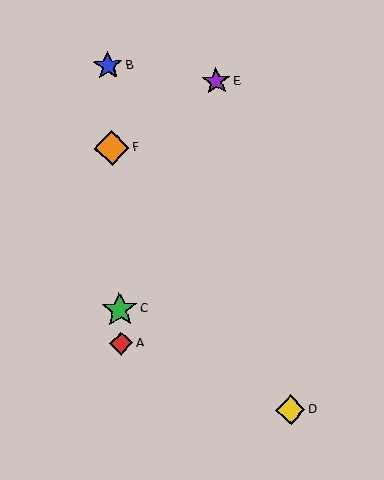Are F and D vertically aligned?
No, F is at x≈112 and D is at x≈290.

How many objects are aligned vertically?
4 objects (A, B, C, F) are aligned vertically.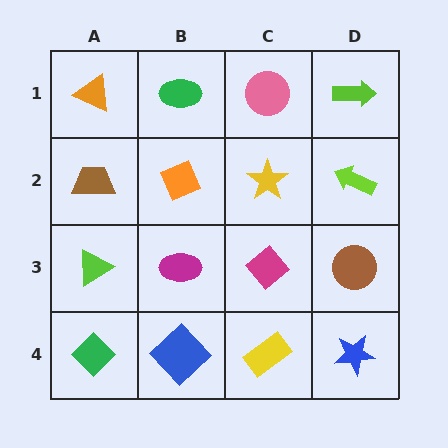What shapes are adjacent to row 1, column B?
An orange diamond (row 2, column B), an orange triangle (row 1, column A), a pink circle (row 1, column C).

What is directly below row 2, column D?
A brown circle.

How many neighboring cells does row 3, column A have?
3.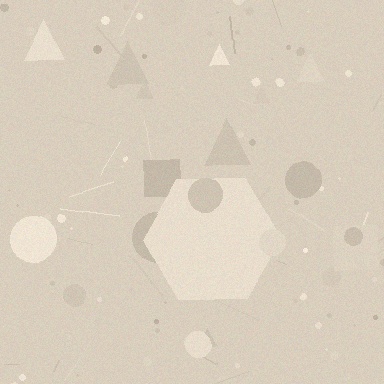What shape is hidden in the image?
A hexagon is hidden in the image.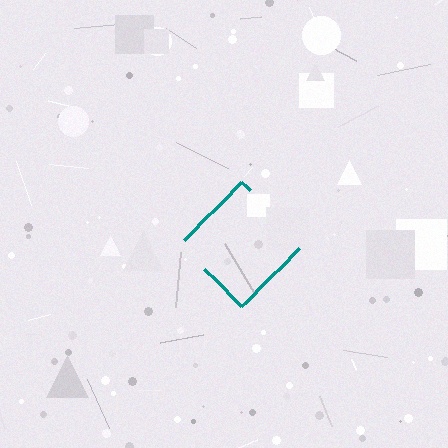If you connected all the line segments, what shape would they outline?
They would outline a diamond.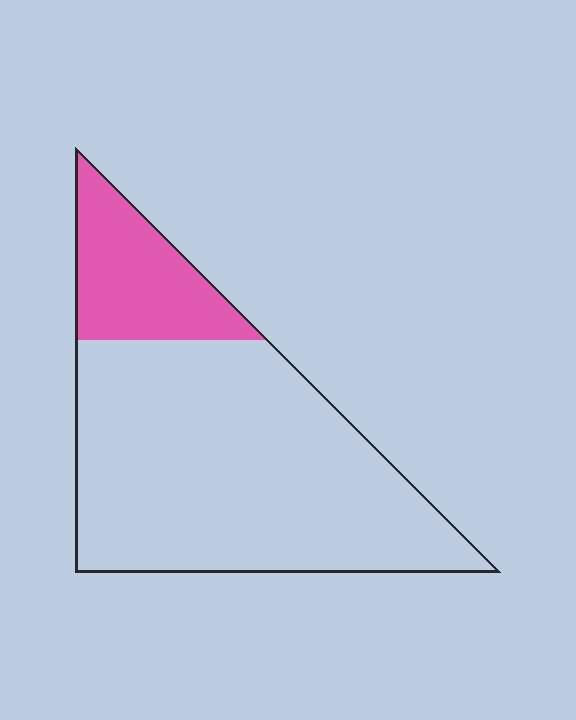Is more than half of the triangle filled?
No.